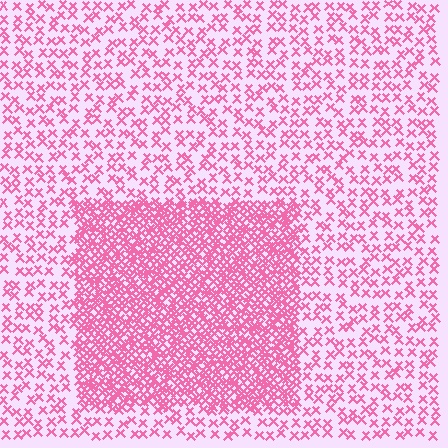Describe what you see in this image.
The image contains small pink elements arranged at two different densities. A rectangle-shaped region is visible where the elements are more densely packed than the surrounding area.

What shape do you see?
I see a rectangle.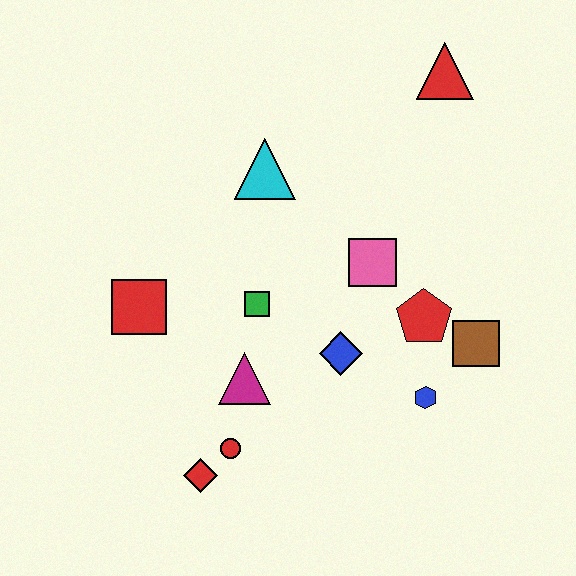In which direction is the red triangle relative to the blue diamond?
The red triangle is above the blue diamond.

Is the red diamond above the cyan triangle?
No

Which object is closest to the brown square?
The red pentagon is closest to the brown square.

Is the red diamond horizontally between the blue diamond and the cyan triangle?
No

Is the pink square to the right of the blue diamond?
Yes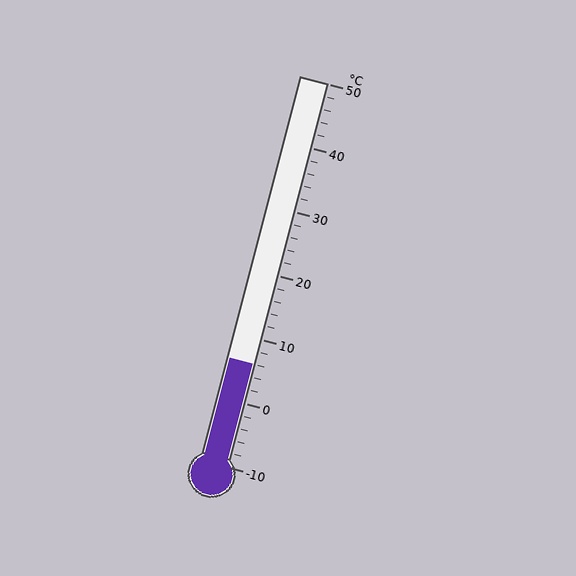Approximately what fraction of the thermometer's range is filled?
The thermometer is filled to approximately 25% of its range.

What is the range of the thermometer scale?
The thermometer scale ranges from -10°C to 50°C.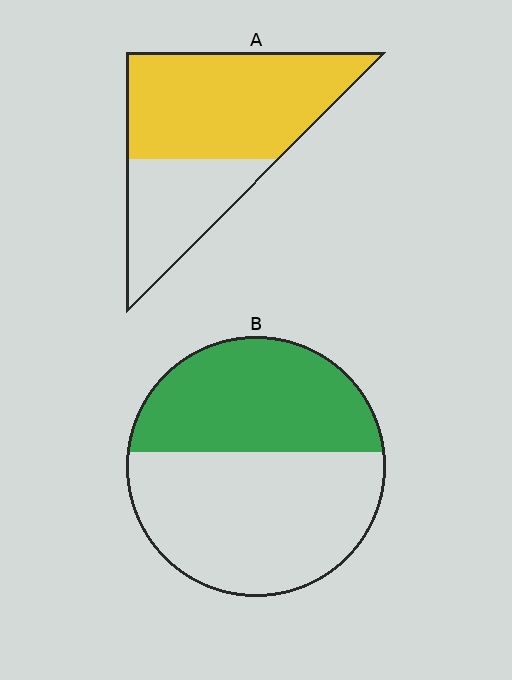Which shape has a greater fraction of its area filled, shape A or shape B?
Shape A.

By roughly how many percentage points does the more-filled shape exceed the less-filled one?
By roughly 20 percentage points (A over B).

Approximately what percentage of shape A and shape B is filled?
A is approximately 65% and B is approximately 45%.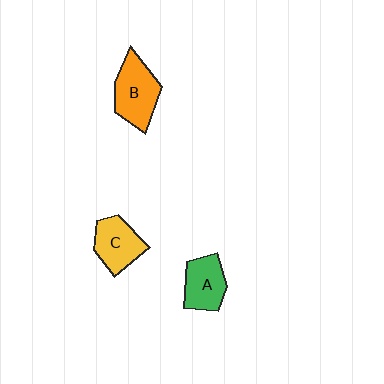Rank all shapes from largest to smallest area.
From largest to smallest: B (orange), C (yellow), A (green).